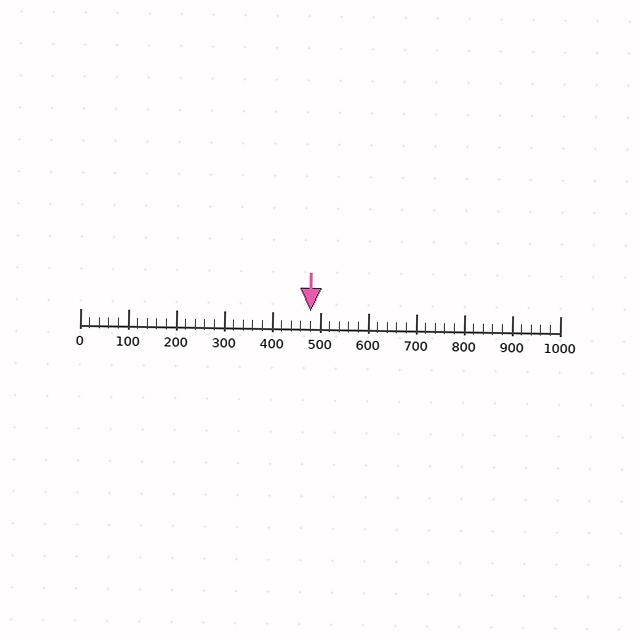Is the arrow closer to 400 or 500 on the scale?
The arrow is closer to 500.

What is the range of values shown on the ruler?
The ruler shows values from 0 to 1000.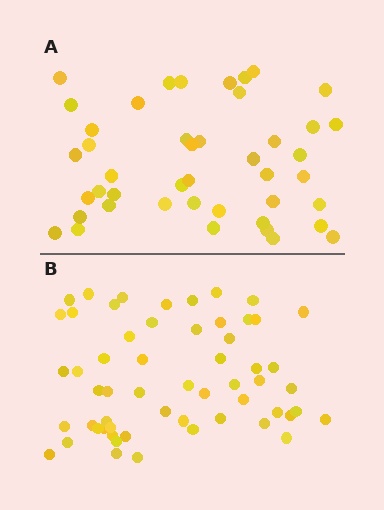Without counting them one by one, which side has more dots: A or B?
Region B (the bottom region) has more dots.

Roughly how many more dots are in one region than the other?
Region B has approximately 15 more dots than region A.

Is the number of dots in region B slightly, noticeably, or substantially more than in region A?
Region B has noticeably more, but not dramatically so. The ratio is roughly 1.3 to 1.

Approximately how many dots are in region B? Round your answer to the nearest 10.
About 60 dots. (The exact count is 57, which rounds to 60.)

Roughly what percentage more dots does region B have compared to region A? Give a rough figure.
About 30% more.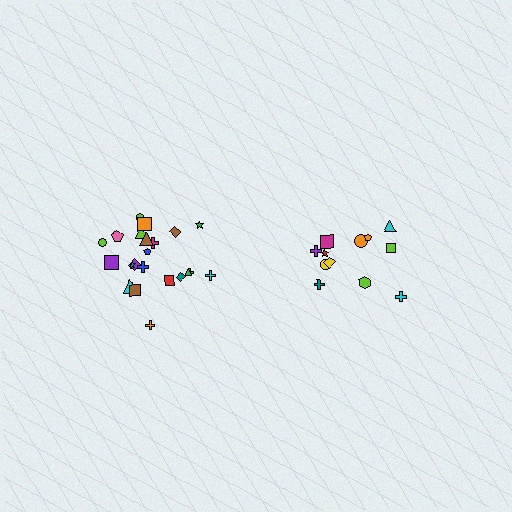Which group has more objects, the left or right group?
The left group.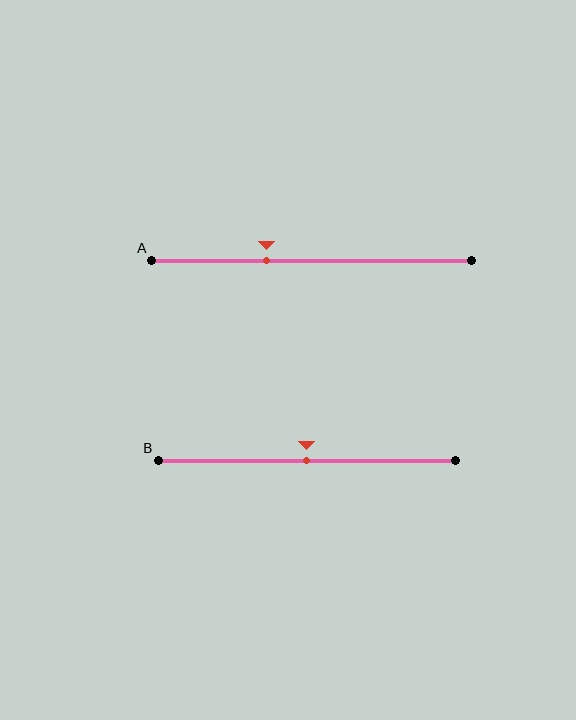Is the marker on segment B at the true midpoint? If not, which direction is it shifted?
Yes, the marker on segment B is at the true midpoint.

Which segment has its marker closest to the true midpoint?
Segment B has its marker closest to the true midpoint.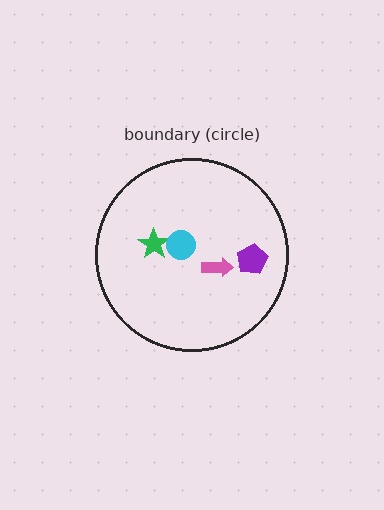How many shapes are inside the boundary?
4 inside, 0 outside.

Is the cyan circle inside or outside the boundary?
Inside.